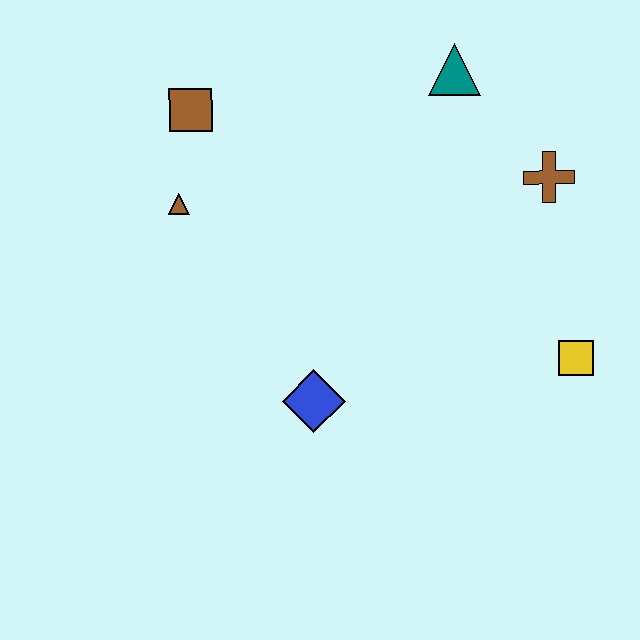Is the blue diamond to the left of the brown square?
No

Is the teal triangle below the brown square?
No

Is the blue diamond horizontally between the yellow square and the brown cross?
No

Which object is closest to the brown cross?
The teal triangle is closest to the brown cross.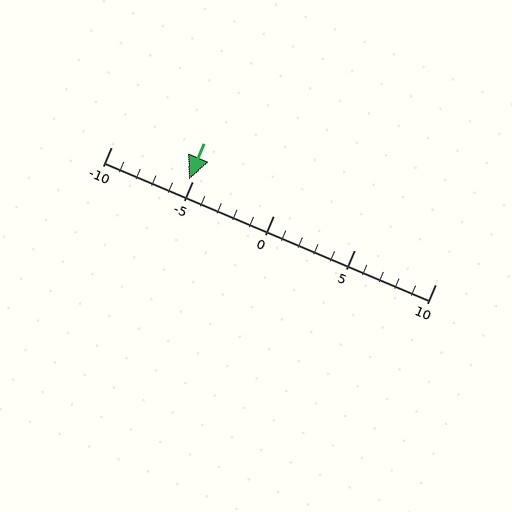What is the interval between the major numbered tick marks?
The major tick marks are spaced 5 units apart.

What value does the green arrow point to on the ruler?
The green arrow points to approximately -5.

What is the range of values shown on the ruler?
The ruler shows values from -10 to 10.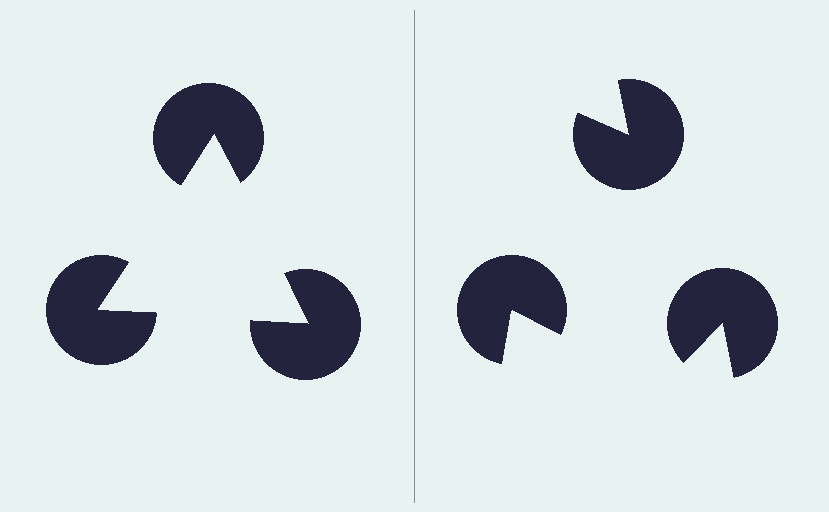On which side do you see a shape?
An illusory triangle appears on the left side. On the right side the wedge cuts are rotated, so no coherent shape forms.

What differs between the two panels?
The pac-man discs are positioned identically on both sides; only the wedge orientations differ. On the left they align to a triangle; on the right they are misaligned.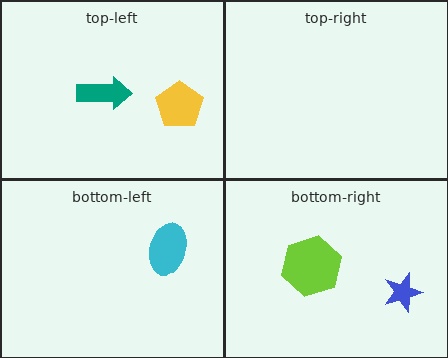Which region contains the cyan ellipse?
The bottom-left region.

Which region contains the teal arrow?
The top-left region.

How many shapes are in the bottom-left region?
1.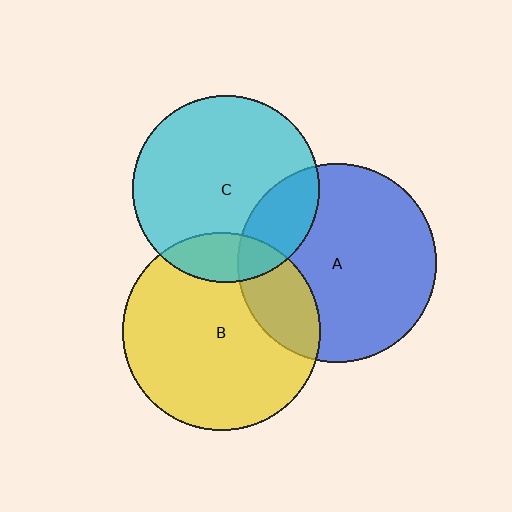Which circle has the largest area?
Circle A (blue).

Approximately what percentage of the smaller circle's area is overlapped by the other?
Approximately 20%.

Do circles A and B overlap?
Yes.